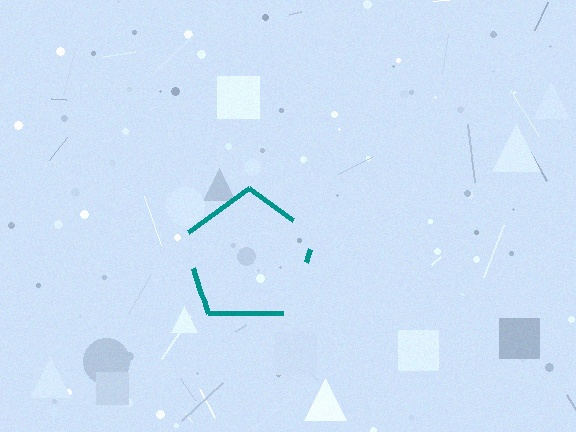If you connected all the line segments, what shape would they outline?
They would outline a pentagon.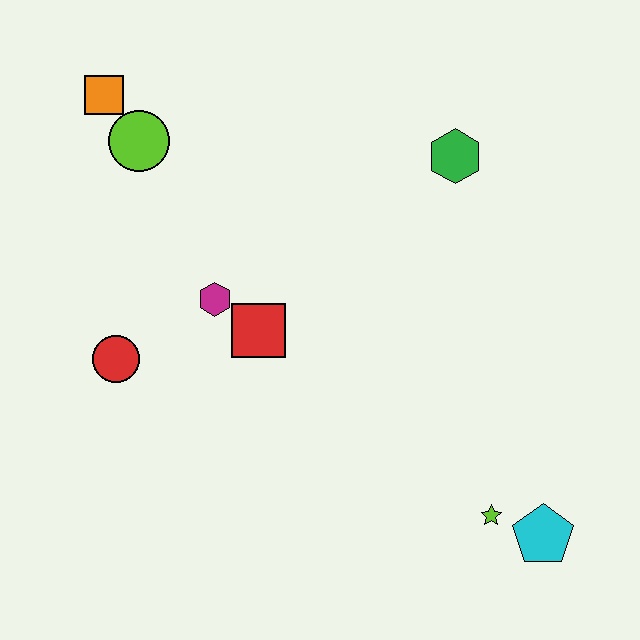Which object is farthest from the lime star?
The orange square is farthest from the lime star.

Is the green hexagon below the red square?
No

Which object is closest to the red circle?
The magenta hexagon is closest to the red circle.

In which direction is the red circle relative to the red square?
The red circle is to the left of the red square.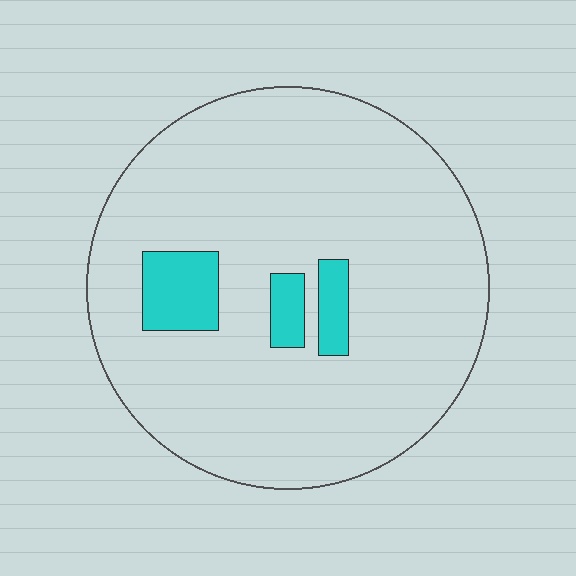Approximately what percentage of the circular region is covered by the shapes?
Approximately 10%.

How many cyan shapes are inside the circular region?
3.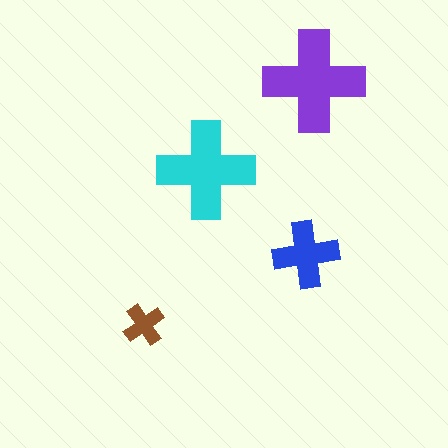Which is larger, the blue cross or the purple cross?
The purple one.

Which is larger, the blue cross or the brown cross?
The blue one.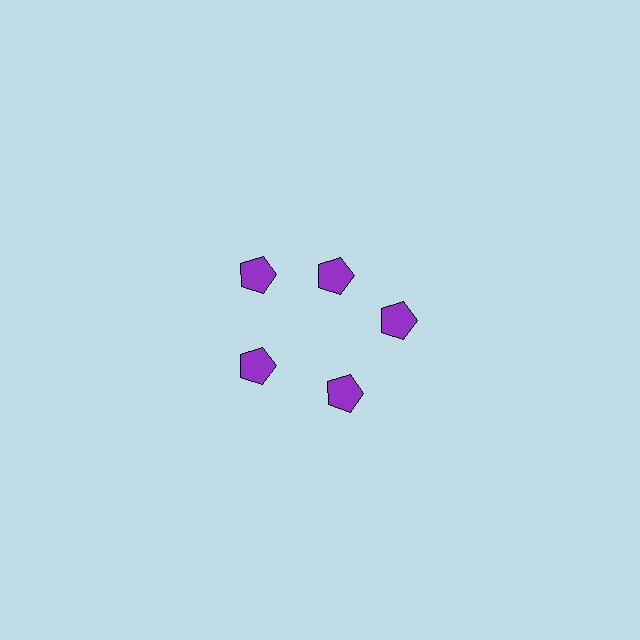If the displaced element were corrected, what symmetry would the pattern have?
It would have 5-fold rotational symmetry — the pattern would map onto itself every 72 degrees.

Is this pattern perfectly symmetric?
No. The 5 purple pentagons are arranged in a ring, but one element near the 1 o'clock position is pulled inward toward the center, breaking the 5-fold rotational symmetry.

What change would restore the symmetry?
The symmetry would be restored by moving it outward, back onto the ring so that all 5 pentagons sit at equal angles and equal distance from the center.